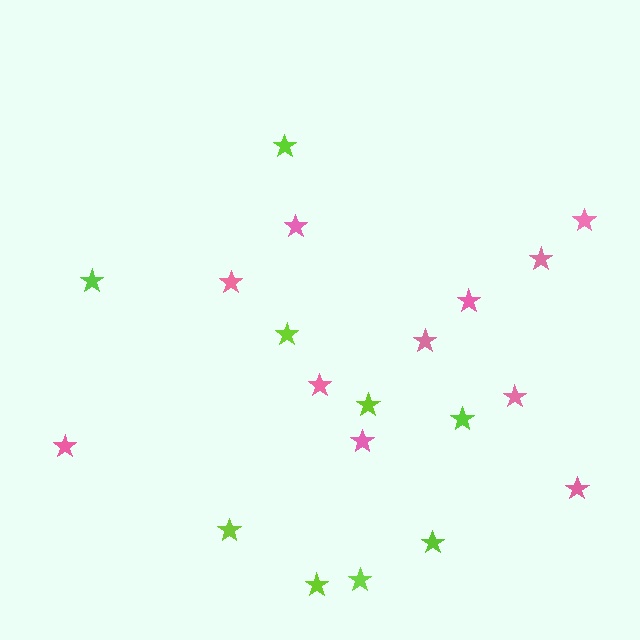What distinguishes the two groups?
There are 2 groups: one group of pink stars (11) and one group of lime stars (9).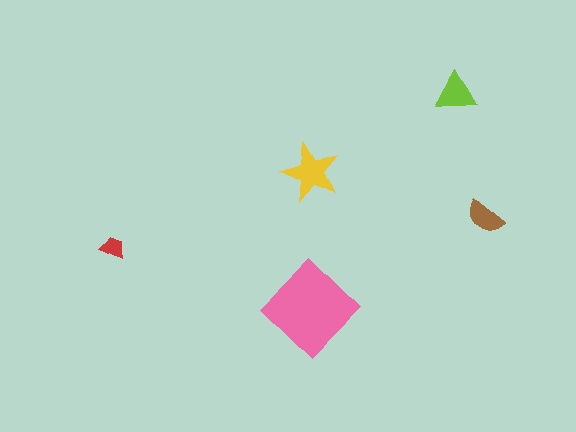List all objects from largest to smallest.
The pink diamond, the yellow star, the lime triangle, the brown semicircle, the red trapezoid.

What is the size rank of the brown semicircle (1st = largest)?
4th.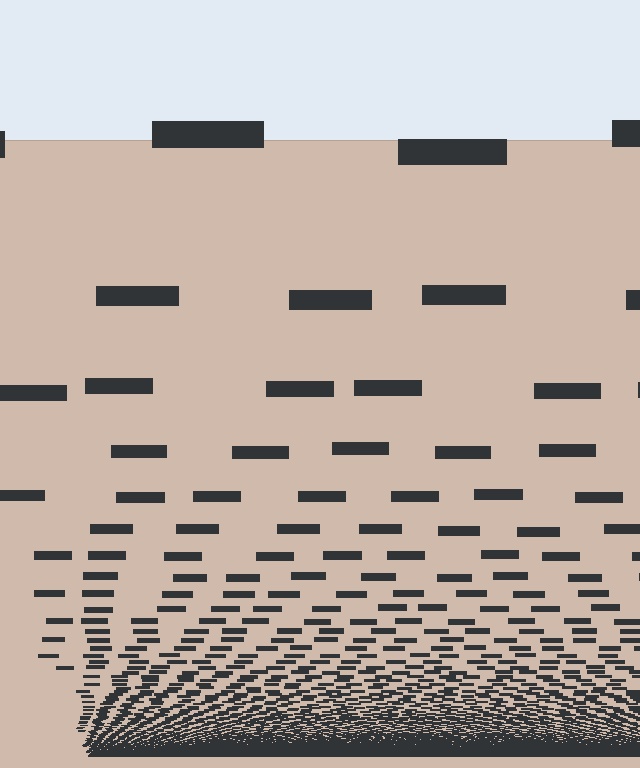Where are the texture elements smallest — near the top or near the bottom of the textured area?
Near the bottom.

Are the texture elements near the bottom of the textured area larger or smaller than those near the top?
Smaller. The gradient is inverted — elements near the bottom are smaller and denser.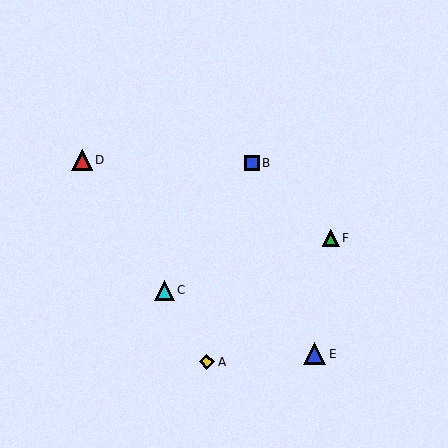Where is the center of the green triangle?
The center of the green triangle is at (331, 238).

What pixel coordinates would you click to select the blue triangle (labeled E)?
Click at (315, 354) to select the blue triangle E.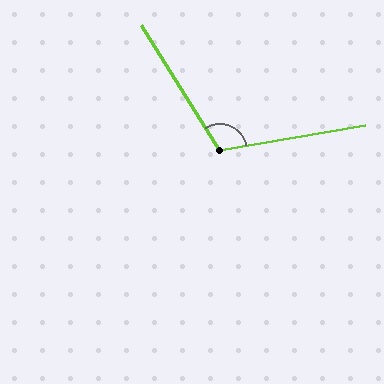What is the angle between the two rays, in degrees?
Approximately 112 degrees.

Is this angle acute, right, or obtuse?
It is obtuse.